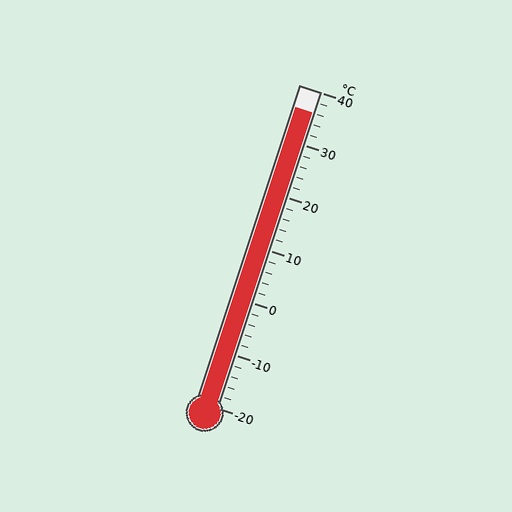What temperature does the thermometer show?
The thermometer shows approximately 36°C.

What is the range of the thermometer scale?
The thermometer scale ranges from -20°C to 40°C.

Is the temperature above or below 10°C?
The temperature is above 10°C.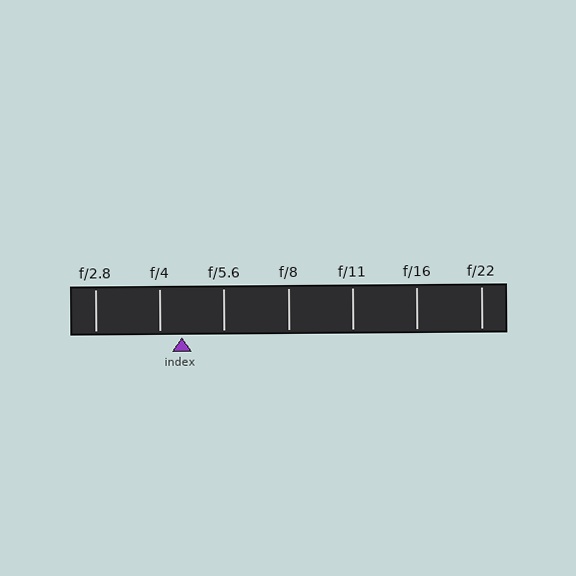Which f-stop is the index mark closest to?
The index mark is closest to f/4.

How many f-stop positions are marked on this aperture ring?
There are 7 f-stop positions marked.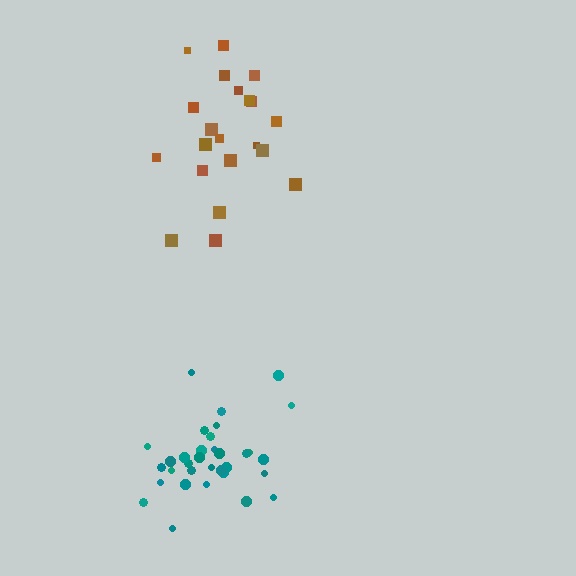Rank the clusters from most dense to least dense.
teal, brown.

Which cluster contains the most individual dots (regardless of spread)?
Teal (33).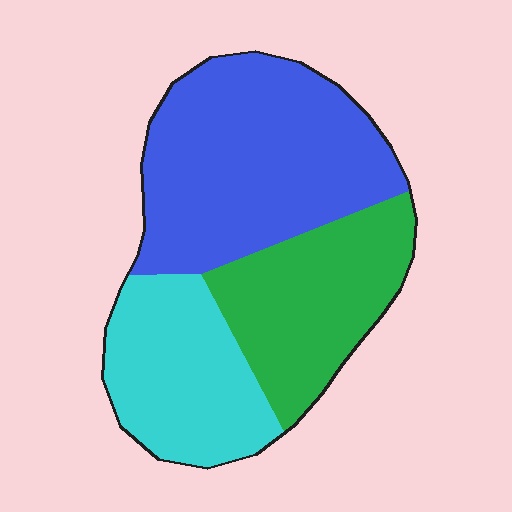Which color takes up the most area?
Blue, at roughly 45%.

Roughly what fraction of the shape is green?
Green covers roughly 30% of the shape.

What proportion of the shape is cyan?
Cyan covers roughly 25% of the shape.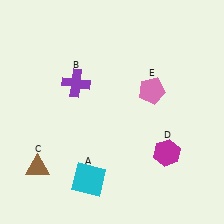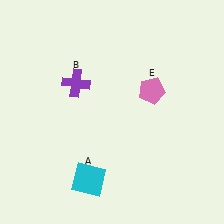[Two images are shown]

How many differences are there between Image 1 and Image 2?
There are 2 differences between the two images.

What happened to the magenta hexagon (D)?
The magenta hexagon (D) was removed in Image 2. It was in the bottom-right area of Image 1.